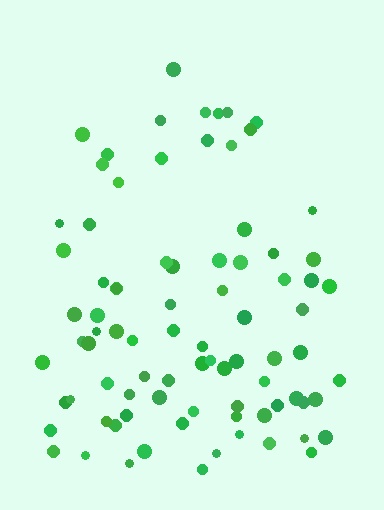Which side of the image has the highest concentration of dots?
The bottom.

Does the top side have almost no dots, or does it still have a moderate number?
Still a moderate number, just noticeably fewer than the bottom.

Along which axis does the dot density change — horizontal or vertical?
Vertical.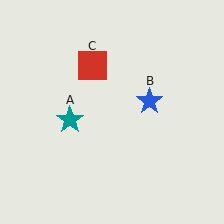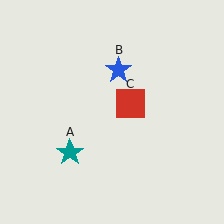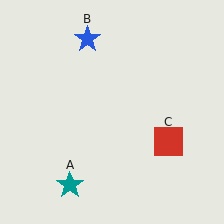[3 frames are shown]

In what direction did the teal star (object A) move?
The teal star (object A) moved down.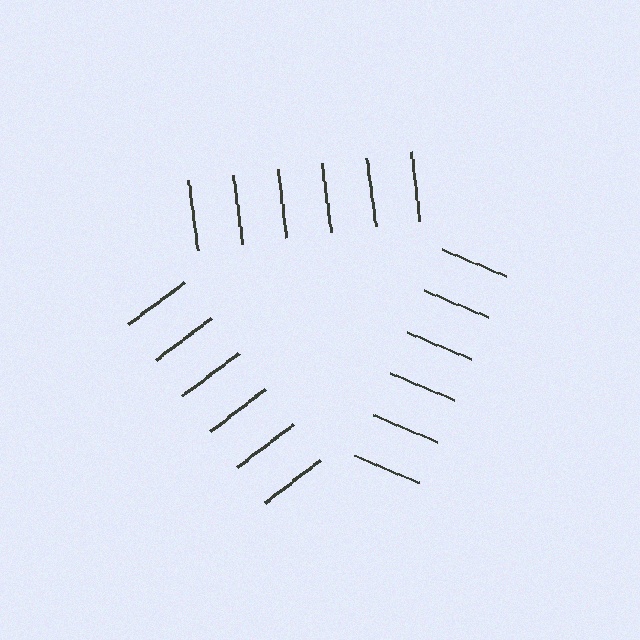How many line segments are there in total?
18 — 6 along each of the 3 edges.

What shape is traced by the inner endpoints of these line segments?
An illusory triangle — the line segments terminate on its edges but no continuous stroke is drawn.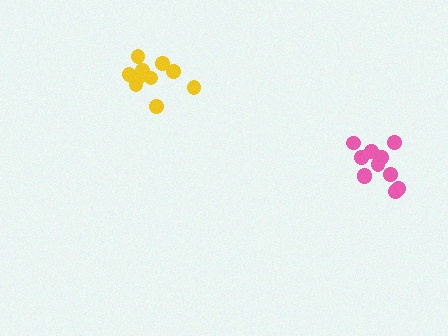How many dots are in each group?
Group 1: 11 dots, Group 2: 11 dots (22 total).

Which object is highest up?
The yellow cluster is topmost.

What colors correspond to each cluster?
The clusters are colored: yellow, pink.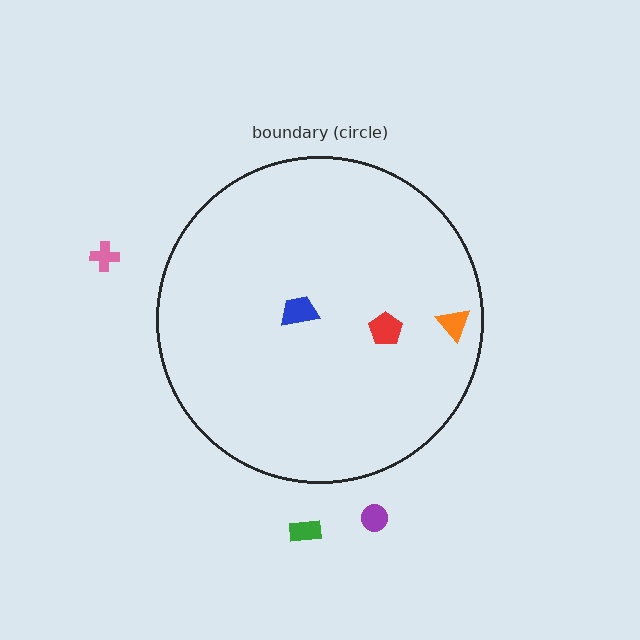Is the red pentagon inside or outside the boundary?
Inside.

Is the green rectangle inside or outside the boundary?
Outside.